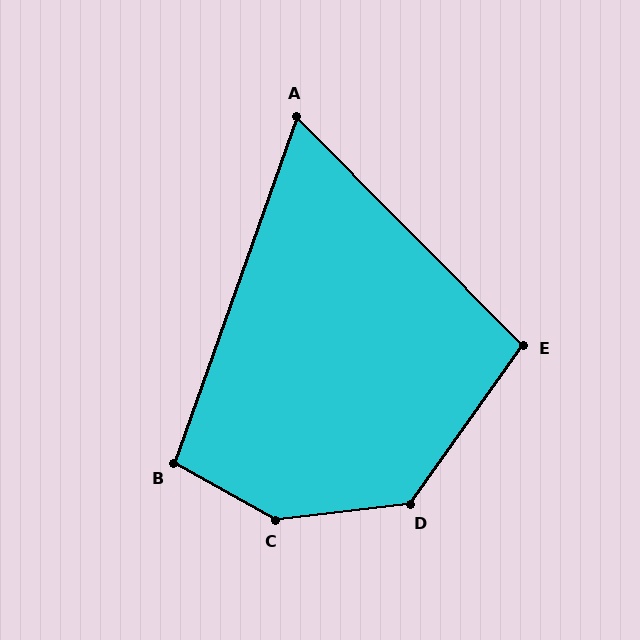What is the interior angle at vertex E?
Approximately 100 degrees (obtuse).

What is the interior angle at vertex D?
Approximately 132 degrees (obtuse).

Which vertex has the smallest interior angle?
A, at approximately 64 degrees.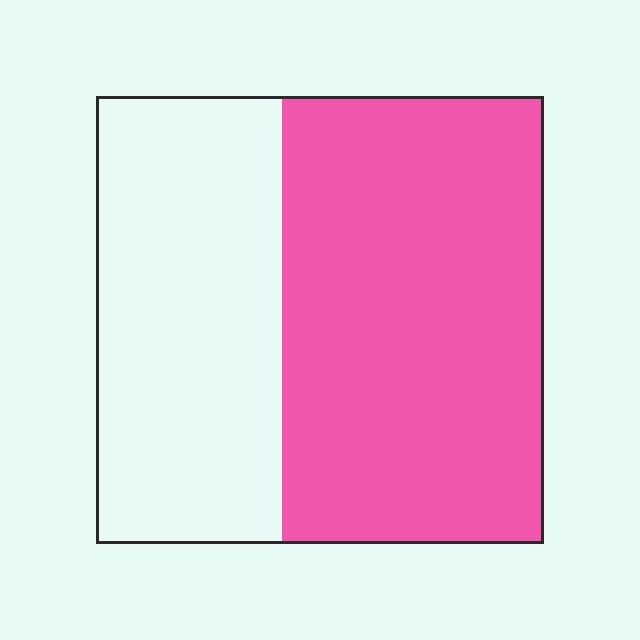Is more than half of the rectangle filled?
Yes.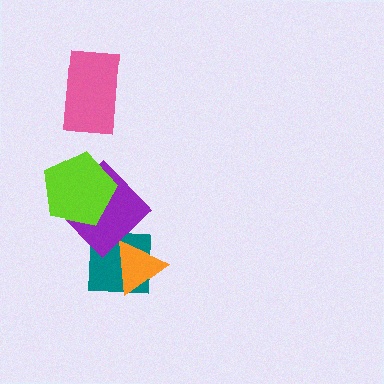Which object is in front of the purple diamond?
The lime pentagon is in front of the purple diamond.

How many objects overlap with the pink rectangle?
0 objects overlap with the pink rectangle.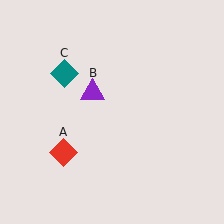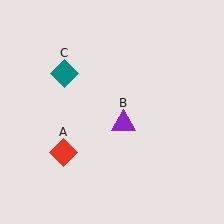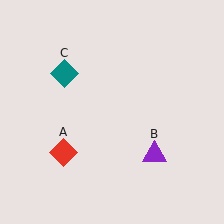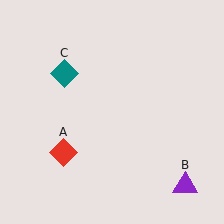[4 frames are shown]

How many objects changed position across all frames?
1 object changed position: purple triangle (object B).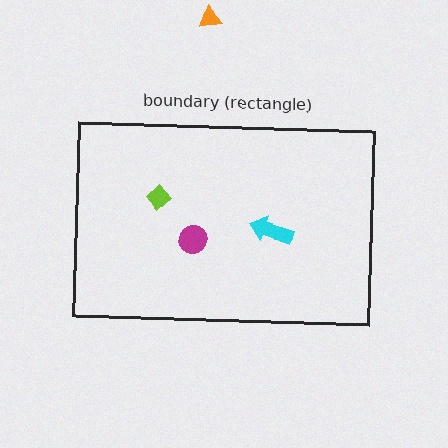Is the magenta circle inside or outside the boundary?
Inside.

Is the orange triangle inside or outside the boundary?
Outside.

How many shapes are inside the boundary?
3 inside, 1 outside.